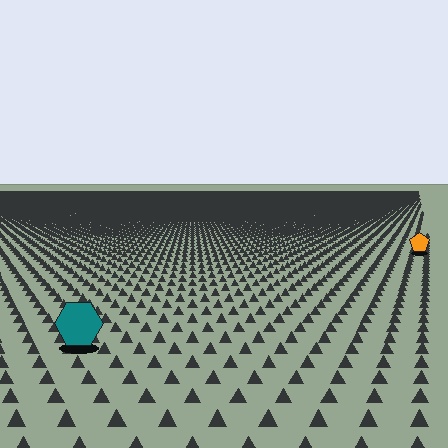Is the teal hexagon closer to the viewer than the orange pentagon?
Yes. The teal hexagon is closer — you can tell from the texture gradient: the ground texture is coarser near it.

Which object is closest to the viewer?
The teal hexagon is closest. The texture marks near it are larger and more spread out.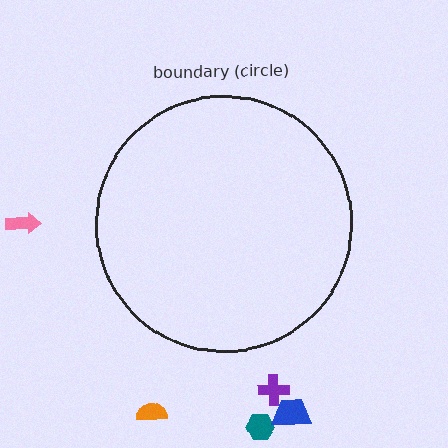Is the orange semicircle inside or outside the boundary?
Outside.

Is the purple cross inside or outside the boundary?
Outside.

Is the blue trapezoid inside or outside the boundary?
Outside.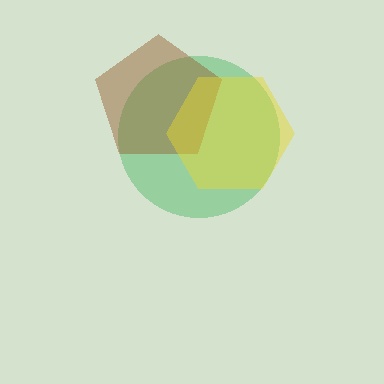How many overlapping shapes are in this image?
There are 3 overlapping shapes in the image.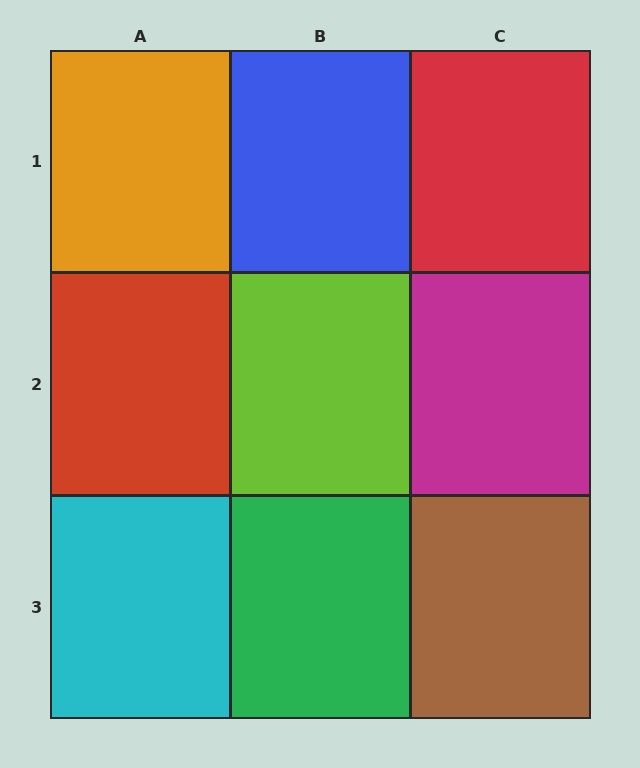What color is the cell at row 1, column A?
Orange.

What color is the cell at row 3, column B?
Green.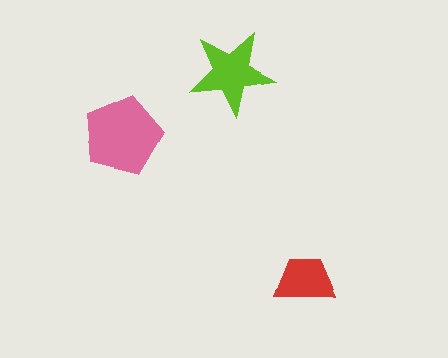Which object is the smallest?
The red trapezoid.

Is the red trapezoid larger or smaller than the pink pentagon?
Smaller.